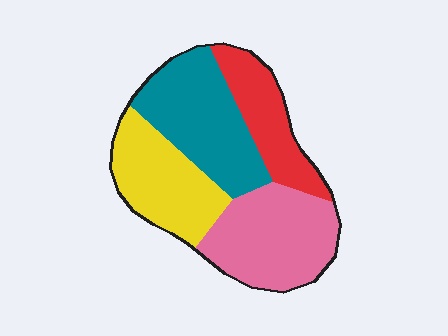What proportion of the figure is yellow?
Yellow covers 24% of the figure.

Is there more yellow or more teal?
Teal.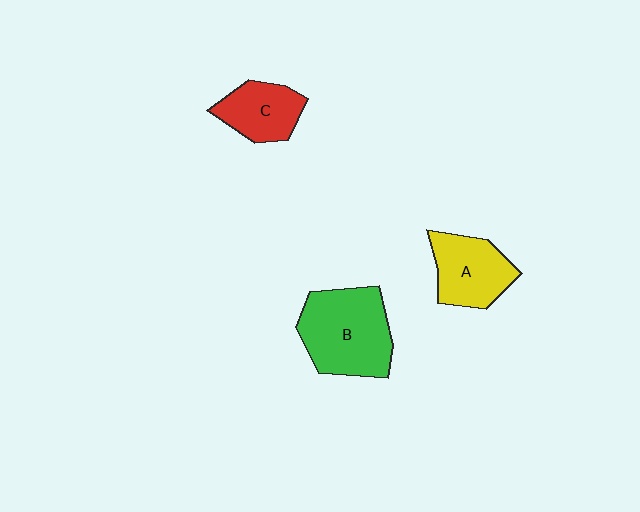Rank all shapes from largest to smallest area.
From largest to smallest: B (green), A (yellow), C (red).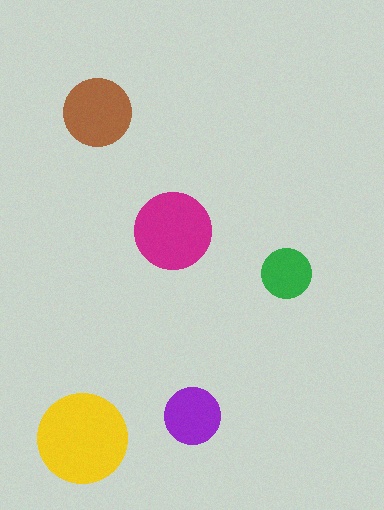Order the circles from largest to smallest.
the yellow one, the magenta one, the brown one, the purple one, the green one.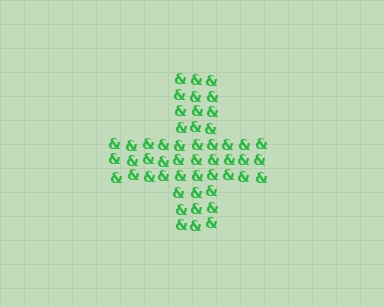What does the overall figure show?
The overall figure shows a cross.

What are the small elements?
The small elements are ampersands.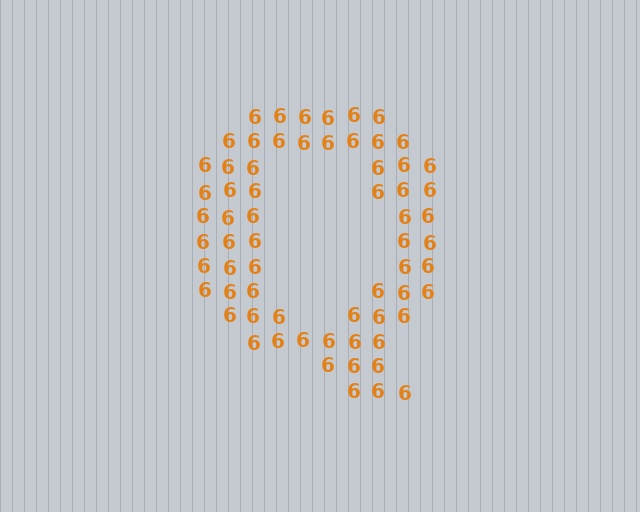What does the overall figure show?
The overall figure shows the letter Q.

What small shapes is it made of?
It is made of small digit 6's.